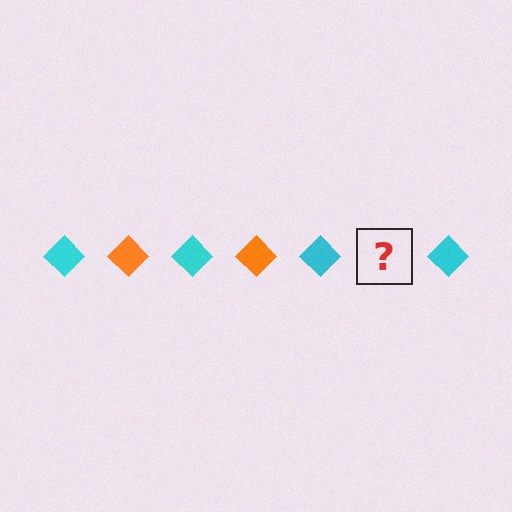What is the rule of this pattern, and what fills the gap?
The rule is that the pattern cycles through cyan, orange diamonds. The gap should be filled with an orange diamond.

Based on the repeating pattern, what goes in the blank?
The blank should be an orange diamond.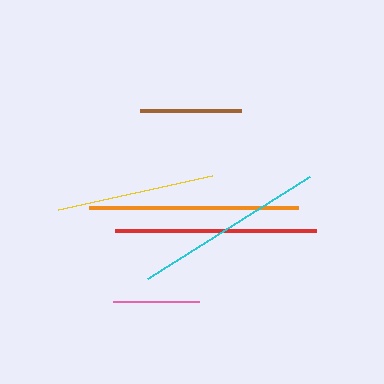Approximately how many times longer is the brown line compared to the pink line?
The brown line is approximately 1.2 times the length of the pink line.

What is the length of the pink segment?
The pink segment is approximately 86 pixels long.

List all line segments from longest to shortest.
From longest to shortest: orange, red, cyan, yellow, brown, pink.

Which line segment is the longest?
The orange line is the longest at approximately 209 pixels.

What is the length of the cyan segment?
The cyan segment is approximately 191 pixels long.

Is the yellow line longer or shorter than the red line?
The red line is longer than the yellow line.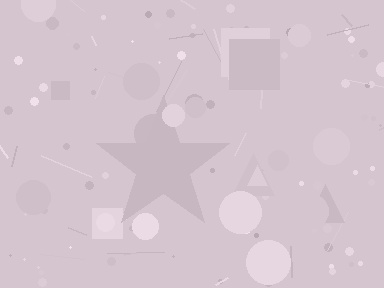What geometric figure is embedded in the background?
A star is embedded in the background.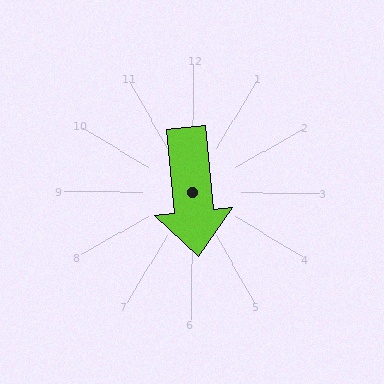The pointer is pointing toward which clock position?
Roughly 6 o'clock.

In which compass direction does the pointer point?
South.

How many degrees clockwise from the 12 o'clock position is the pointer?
Approximately 174 degrees.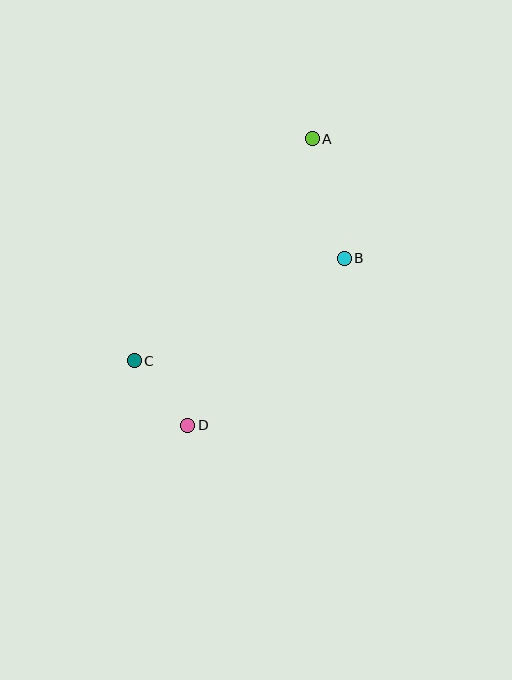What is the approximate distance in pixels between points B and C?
The distance between B and C is approximately 234 pixels.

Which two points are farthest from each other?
Points A and D are farthest from each other.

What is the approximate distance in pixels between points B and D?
The distance between B and D is approximately 229 pixels.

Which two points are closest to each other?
Points C and D are closest to each other.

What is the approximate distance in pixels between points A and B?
The distance between A and B is approximately 124 pixels.